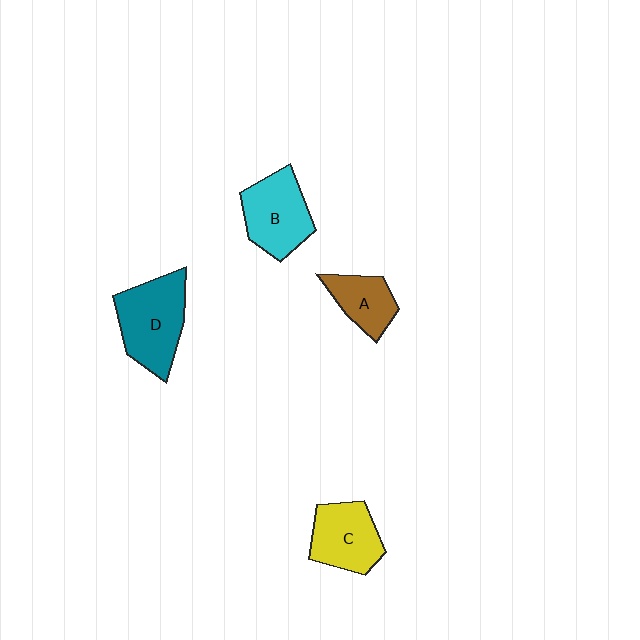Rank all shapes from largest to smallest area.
From largest to smallest: D (teal), B (cyan), C (yellow), A (brown).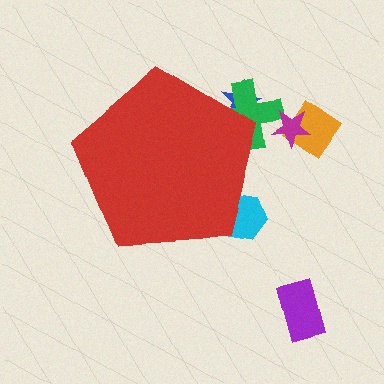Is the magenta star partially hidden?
No, the magenta star is fully visible.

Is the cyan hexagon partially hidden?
Yes, the cyan hexagon is partially hidden behind the red pentagon.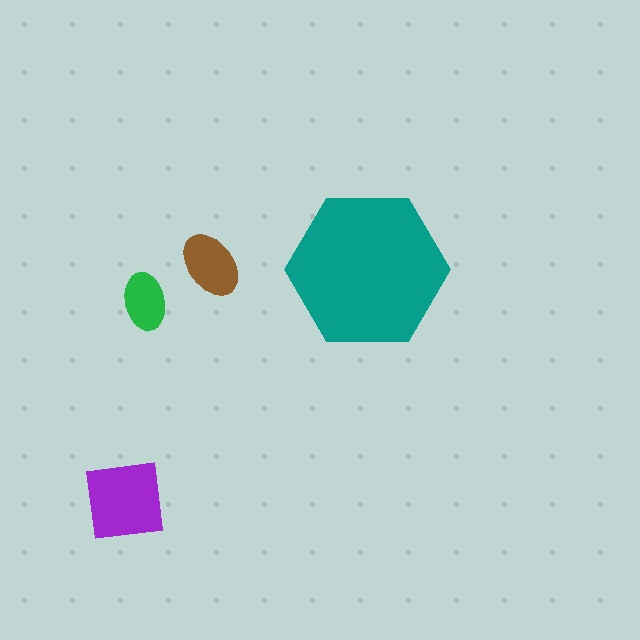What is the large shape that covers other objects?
A teal hexagon.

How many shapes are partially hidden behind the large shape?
0 shapes are partially hidden.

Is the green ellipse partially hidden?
No, the green ellipse is fully visible.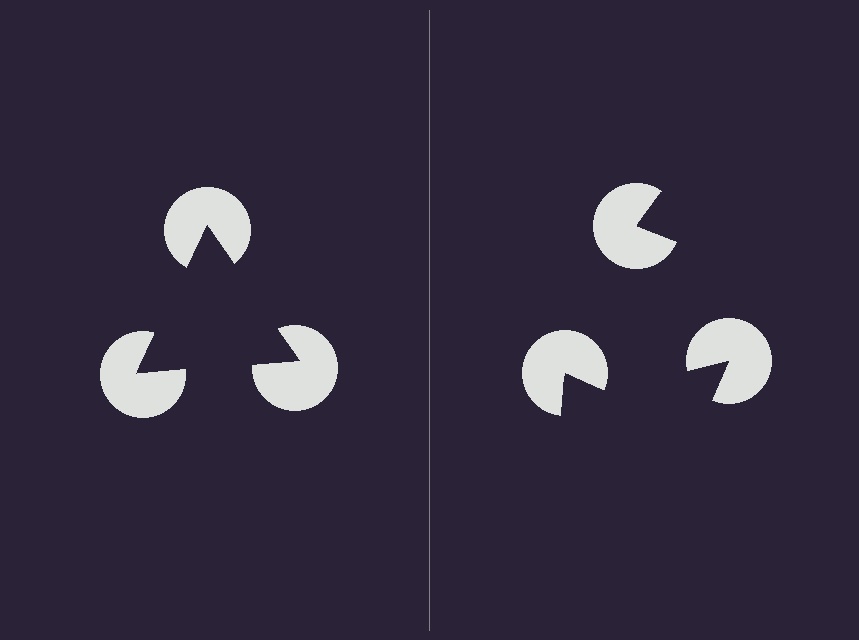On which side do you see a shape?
An illusory triangle appears on the left side. On the right side the wedge cuts are rotated, so no coherent shape forms.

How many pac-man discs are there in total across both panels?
6 — 3 on each side.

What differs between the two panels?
The pac-man discs are positioned identically on both sides; only the wedge orientations differ. On the left they align to a triangle; on the right they are misaligned.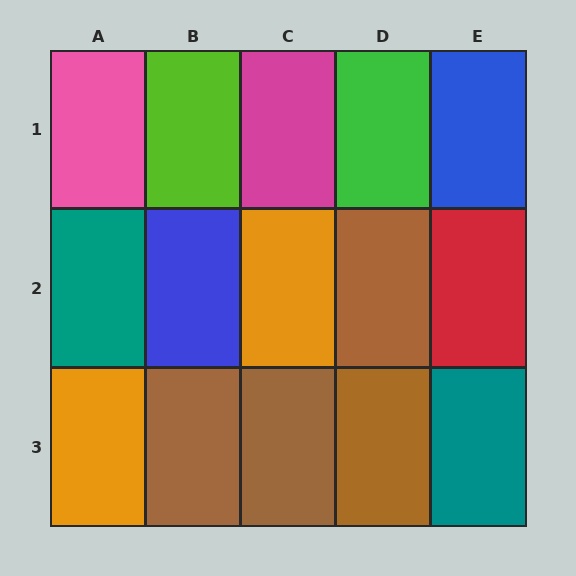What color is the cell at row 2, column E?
Red.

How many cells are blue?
2 cells are blue.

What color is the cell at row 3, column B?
Brown.